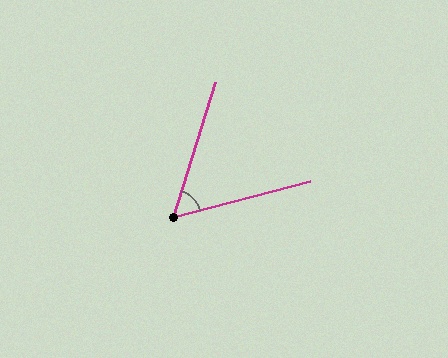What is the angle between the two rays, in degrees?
Approximately 58 degrees.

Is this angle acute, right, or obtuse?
It is acute.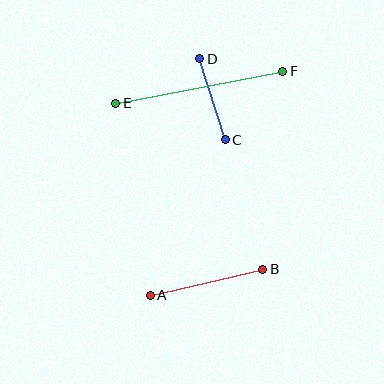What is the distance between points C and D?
The distance is approximately 85 pixels.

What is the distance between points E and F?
The distance is approximately 170 pixels.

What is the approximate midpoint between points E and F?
The midpoint is at approximately (199, 87) pixels.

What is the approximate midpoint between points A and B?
The midpoint is at approximately (206, 282) pixels.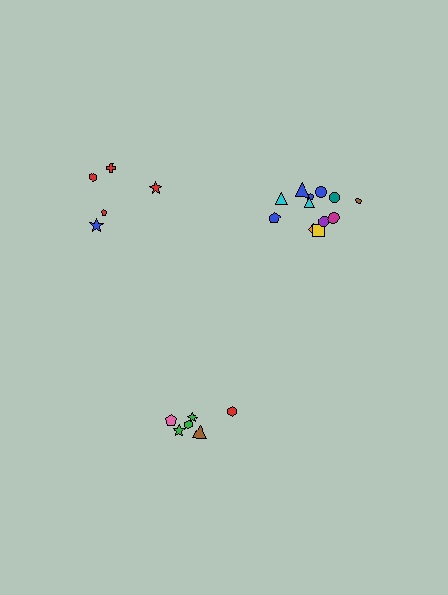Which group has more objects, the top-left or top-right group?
The top-right group.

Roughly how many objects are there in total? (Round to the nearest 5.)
Roughly 25 objects in total.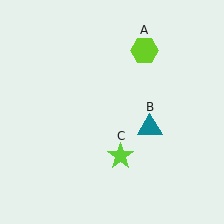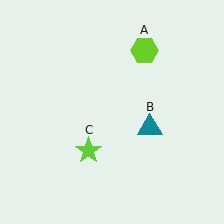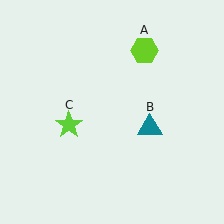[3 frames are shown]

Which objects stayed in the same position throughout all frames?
Lime hexagon (object A) and teal triangle (object B) remained stationary.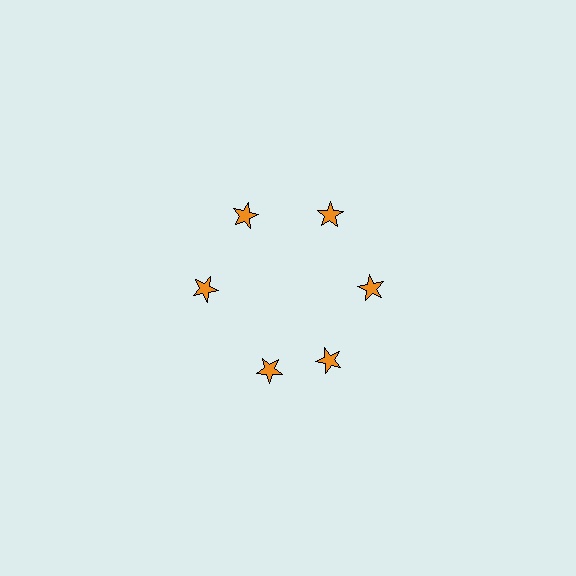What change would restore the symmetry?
The symmetry would be restored by rotating it back into even spacing with its neighbors so that all 6 stars sit at equal angles and equal distance from the center.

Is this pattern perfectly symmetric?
No. The 6 orange stars are arranged in a ring, but one element near the 7 o'clock position is rotated out of alignment along the ring, breaking the 6-fold rotational symmetry.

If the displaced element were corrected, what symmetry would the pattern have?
It would have 6-fold rotational symmetry — the pattern would map onto itself every 60 degrees.